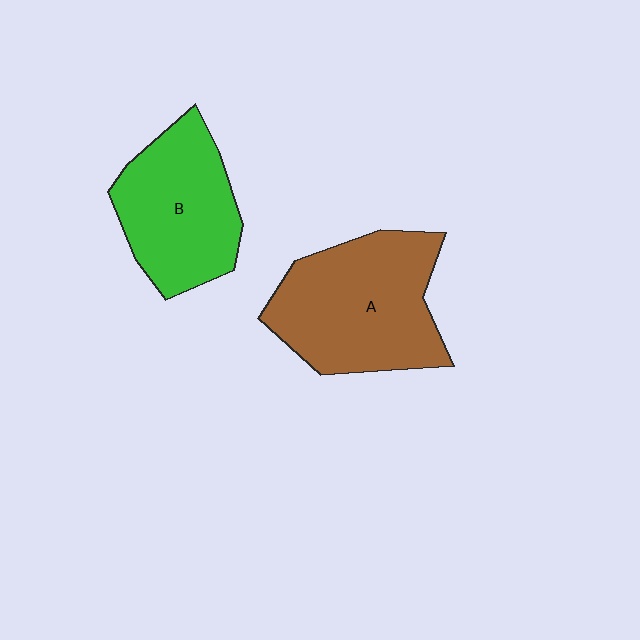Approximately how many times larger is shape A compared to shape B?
Approximately 1.2 times.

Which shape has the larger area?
Shape A (brown).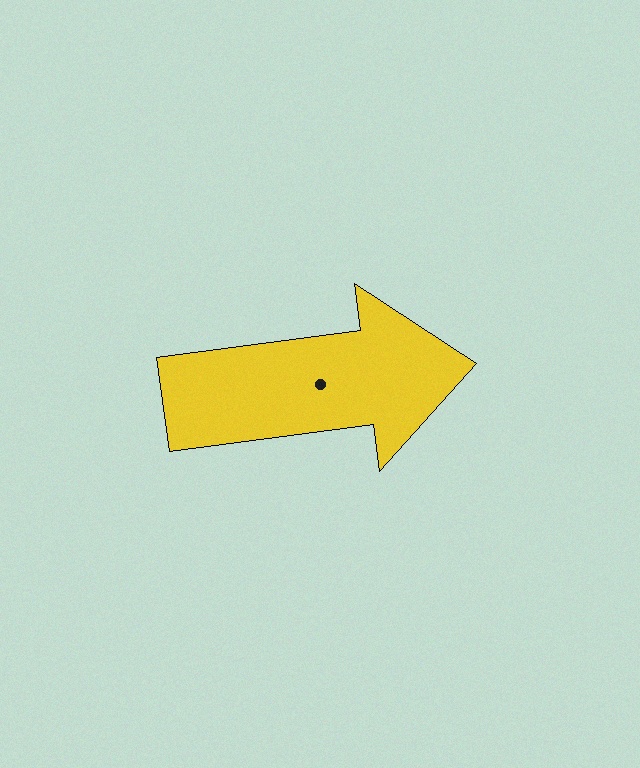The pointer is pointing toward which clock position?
Roughly 3 o'clock.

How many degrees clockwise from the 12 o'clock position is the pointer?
Approximately 82 degrees.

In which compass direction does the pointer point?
East.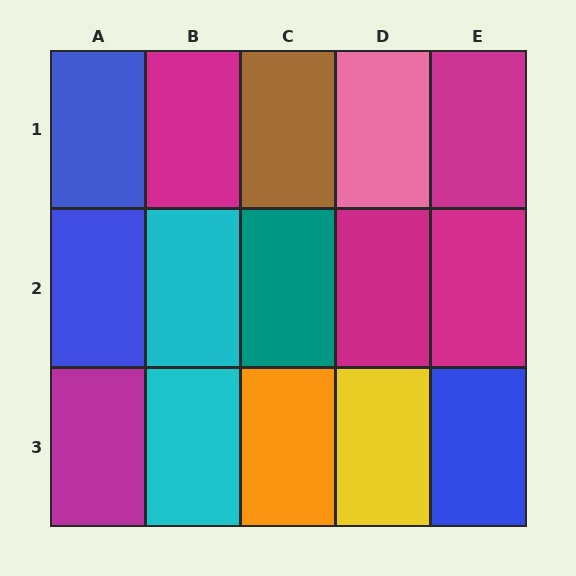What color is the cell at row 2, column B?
Cyan.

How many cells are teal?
1 cell is teal.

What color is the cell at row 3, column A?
Magenta.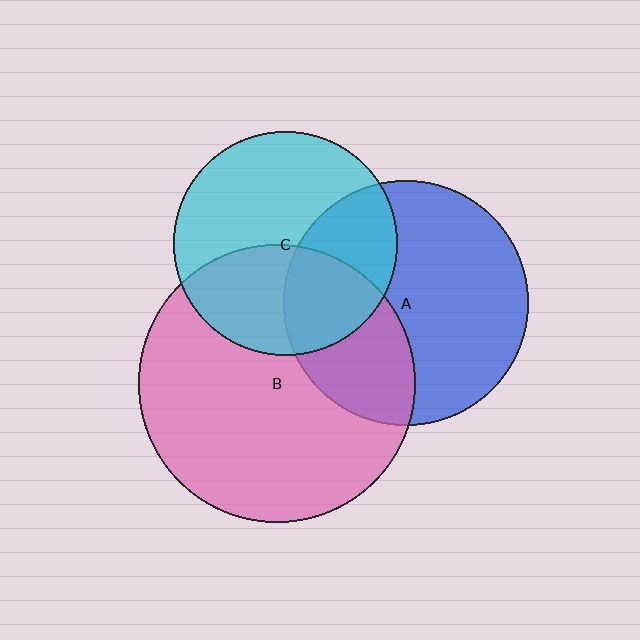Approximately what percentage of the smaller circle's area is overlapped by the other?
Approximately 35%.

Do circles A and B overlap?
Yes.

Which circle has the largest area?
Circle B (pink).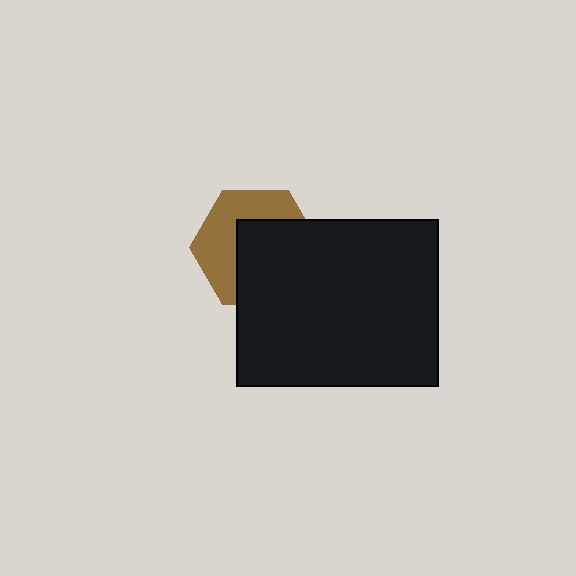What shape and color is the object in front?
The object in front is a black rectangle.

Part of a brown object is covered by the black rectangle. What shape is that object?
It is a hexagon.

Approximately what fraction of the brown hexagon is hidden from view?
Roughly 54% of the brown hexagon is hidden behind the black rectangle.